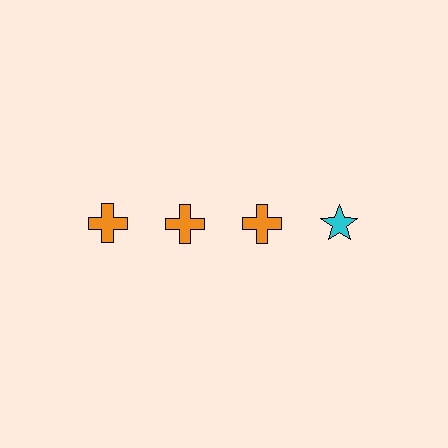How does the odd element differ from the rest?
It differs in both color (cyan instead of orange) and shape (star instead of cross).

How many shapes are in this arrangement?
There are 4 shapes arranged in a grid pattern.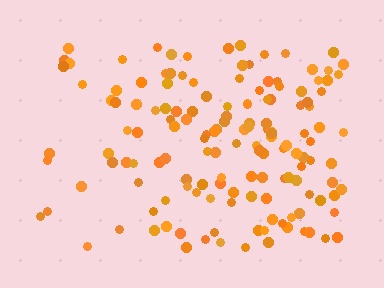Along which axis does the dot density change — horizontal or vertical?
Horizontal.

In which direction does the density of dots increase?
From left to right, with the right side densest.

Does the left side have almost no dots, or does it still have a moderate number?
Still a moderate number, just noticeably fewer than the right.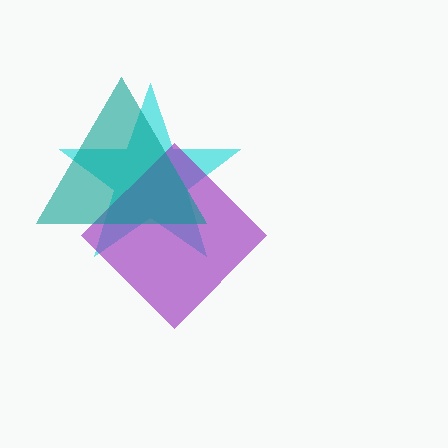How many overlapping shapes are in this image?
There are 3 overlapping shapes in the image.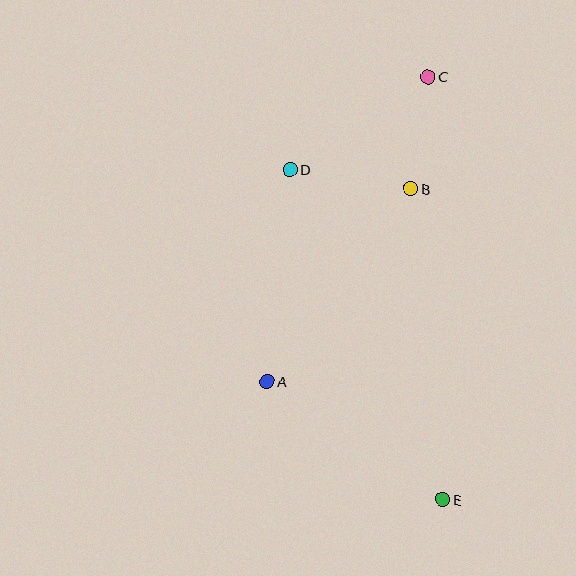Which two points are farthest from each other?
Points C and E are farthest from each other.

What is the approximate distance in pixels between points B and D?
The distance between B and D is approximately 123 pixels.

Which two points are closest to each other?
Points B and C are closest to each other.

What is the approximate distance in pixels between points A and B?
The distance between A and B is approximately 240 pixels.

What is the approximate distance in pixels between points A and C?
The distance between A and C is approximately 344 pixels.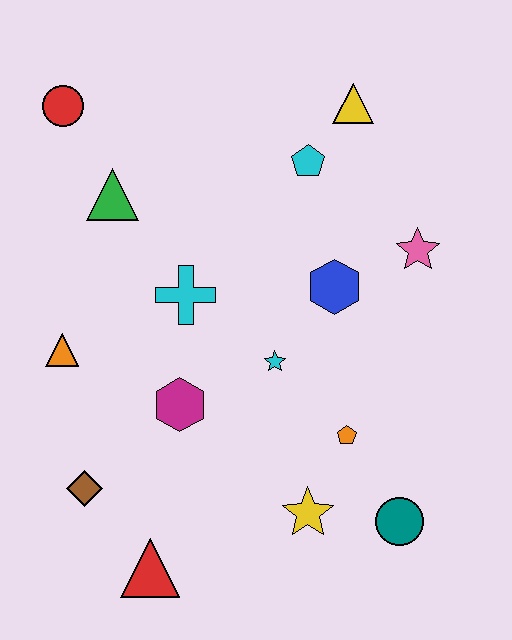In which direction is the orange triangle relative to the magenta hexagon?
The orange triangle is to the left of the magenta hexagon.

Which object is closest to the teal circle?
The yellow star is closest to the teal circle.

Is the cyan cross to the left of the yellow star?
Yes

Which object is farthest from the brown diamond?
The yellow triangle is farthest from the brown diamond.